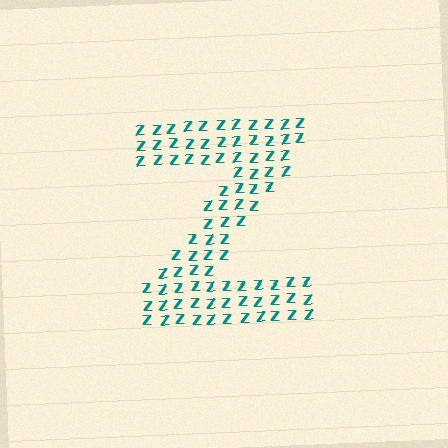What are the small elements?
The small elements are letter Z's.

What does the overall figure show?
The overall figure shows the letter Z.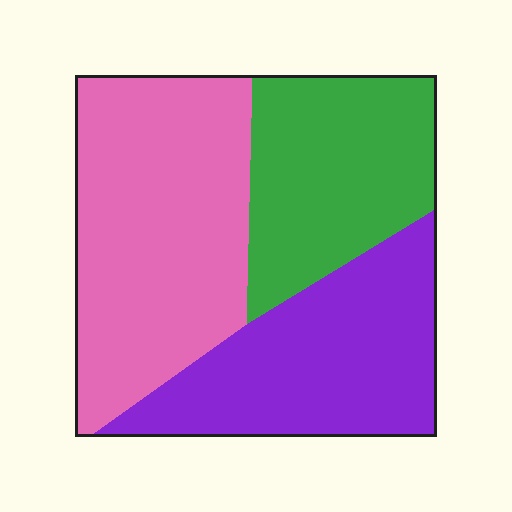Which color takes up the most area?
Pink, at roughly 40%.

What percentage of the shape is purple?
Purple takes up about one third (1/3) of the shape.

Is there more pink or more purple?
Pink.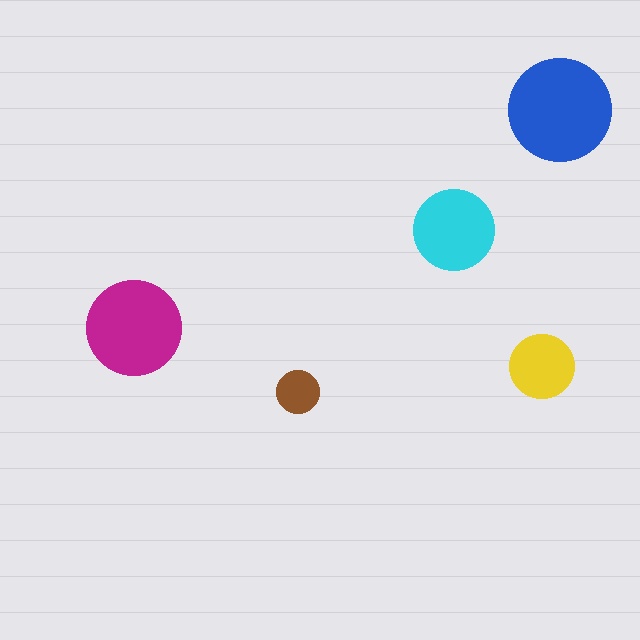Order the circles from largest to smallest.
the blue one, the magenta one, the cyan one, the yellow one, the brown one.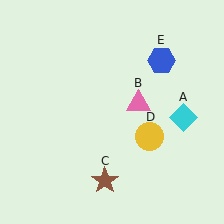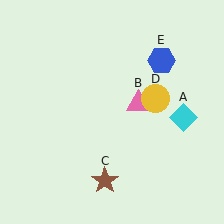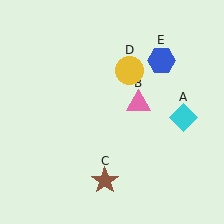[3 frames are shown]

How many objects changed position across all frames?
1 object changed position: yellow circle (object D).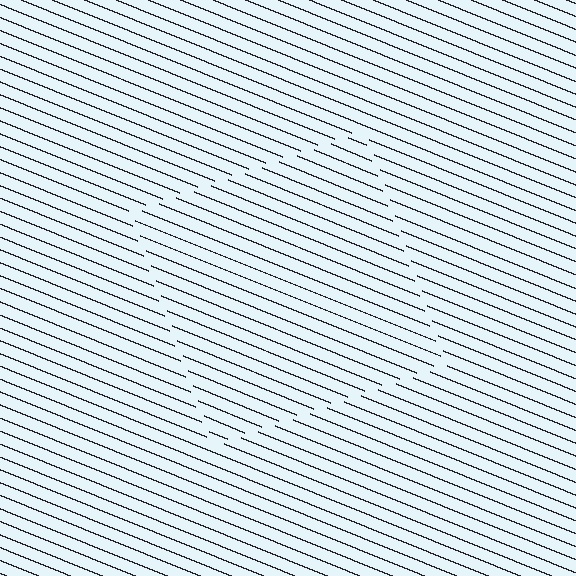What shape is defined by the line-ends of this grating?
An illusory square. The interior of the shape contains the same grating, shifted by half a period — the contour is defined by the phase discontinuity where line-ends from the inner and outer gratings abut.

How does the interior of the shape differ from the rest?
The interior of the shape contains the same grating, shifted by half a period — the contour is defined by the phase discontinuity where line-ends from the inner and outer gratings abut.